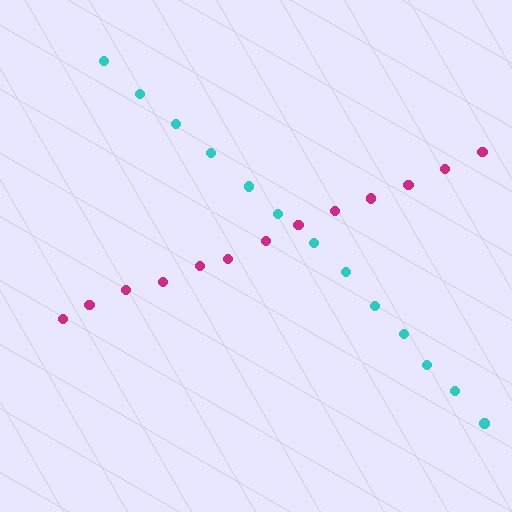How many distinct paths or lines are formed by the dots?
There are 2 distinct paths.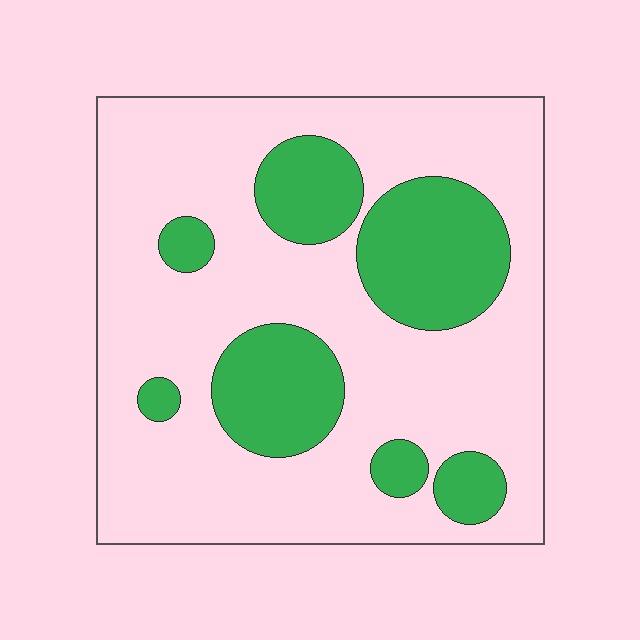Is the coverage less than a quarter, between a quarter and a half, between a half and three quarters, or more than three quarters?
Between a quarter and a half.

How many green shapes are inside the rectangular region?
7.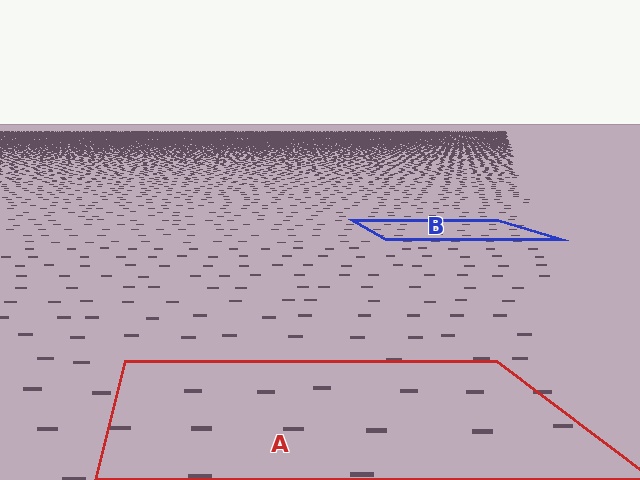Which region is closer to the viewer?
Region A is closer. The texture elements there are larger and more spread out.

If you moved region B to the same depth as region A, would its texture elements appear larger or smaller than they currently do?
They would appear larger. At a closer depth, the same texture elements are projected at a bigger on-screen size.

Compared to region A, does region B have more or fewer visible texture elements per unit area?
Region B has more texture elements per unit area — they are packed more densely because it is farther away.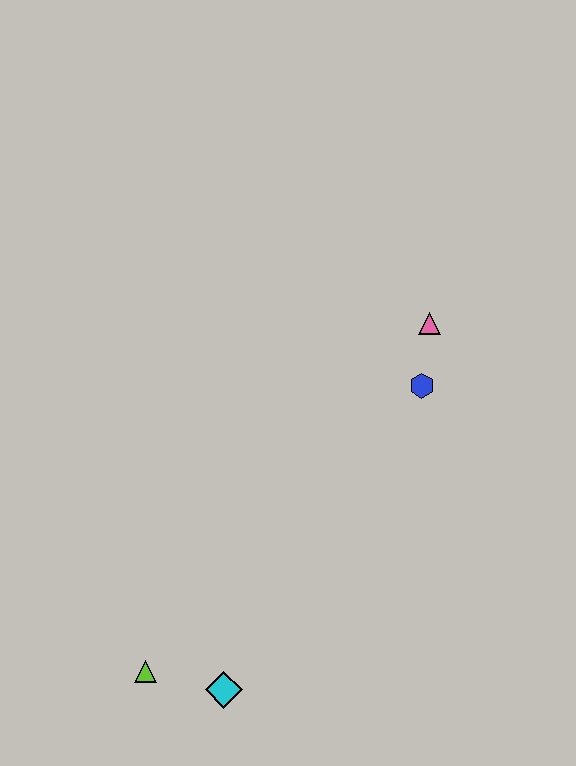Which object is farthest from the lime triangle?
The pink triangle is farthest from the lime triangle.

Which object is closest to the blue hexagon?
The pink triangle is closest to the blue hexagon.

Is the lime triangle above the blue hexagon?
No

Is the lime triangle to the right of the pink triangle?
No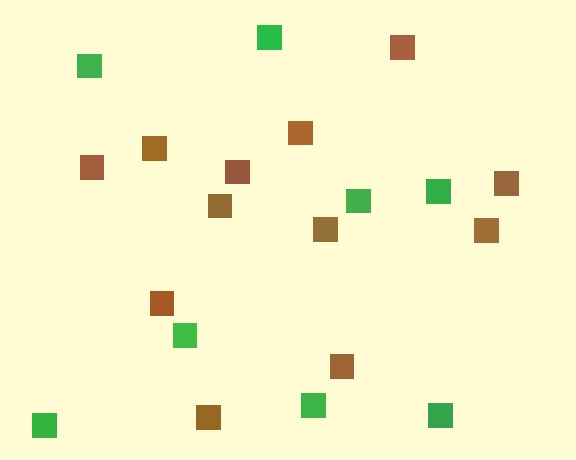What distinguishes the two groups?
There are 2 groups: one group of brown squares (12) and one group of green squares (8).